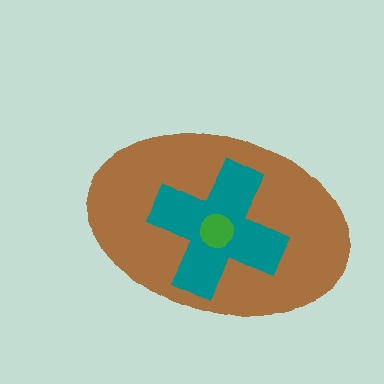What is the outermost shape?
The brown ellipse.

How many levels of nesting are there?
3.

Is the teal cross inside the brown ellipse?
Yes.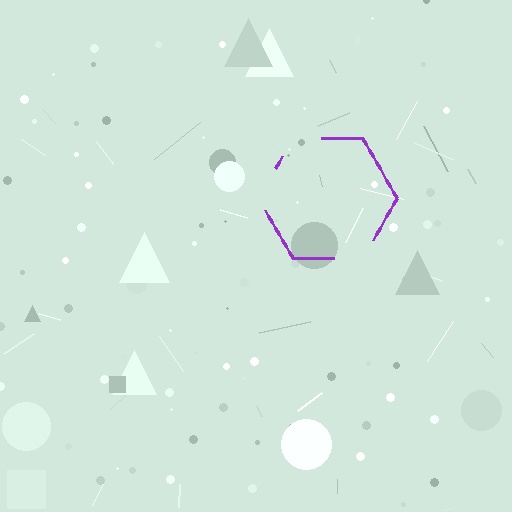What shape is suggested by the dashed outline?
The dashed outline suggests a hexagon.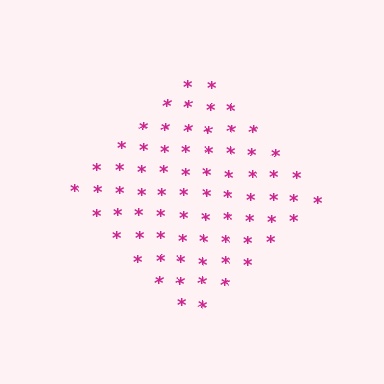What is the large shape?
The large shape is a diamond.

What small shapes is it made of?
It is made of small asterisks.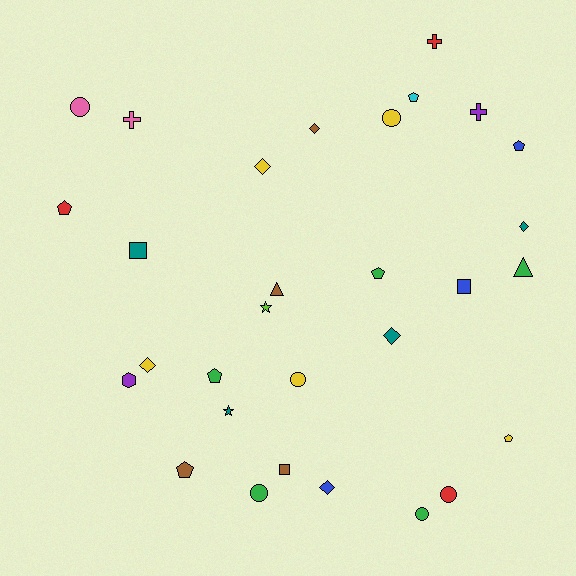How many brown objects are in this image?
There are 4 brown objects.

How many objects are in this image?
There are 30 objects.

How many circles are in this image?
There are 6 circles.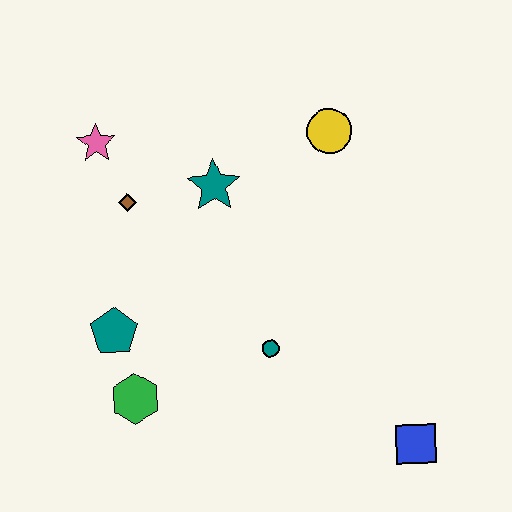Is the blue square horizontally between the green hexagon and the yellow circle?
No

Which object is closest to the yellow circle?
The teal star is closest to the yellow circle.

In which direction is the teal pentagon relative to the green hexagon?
The teal pentagon is above the green hexagon.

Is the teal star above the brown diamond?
Yes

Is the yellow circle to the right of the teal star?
Yes